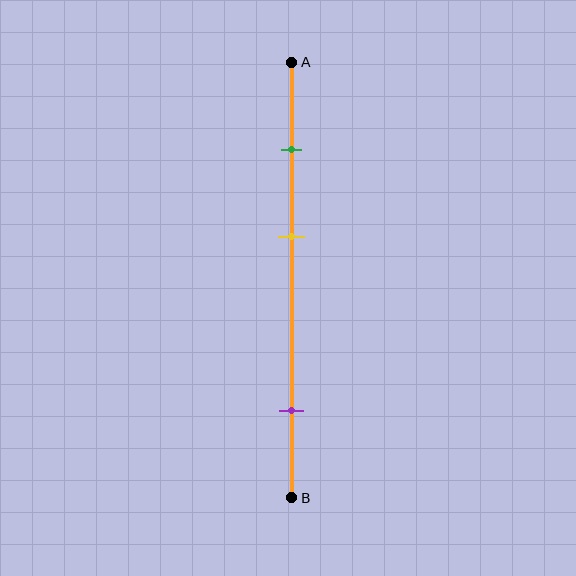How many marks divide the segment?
There are 3 marks dividing the segment.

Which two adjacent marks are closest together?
The green and yellow marks are the closest adjacent pair.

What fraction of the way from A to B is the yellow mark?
The yellow mark is approximately 40% (0.4) of the way from A to B.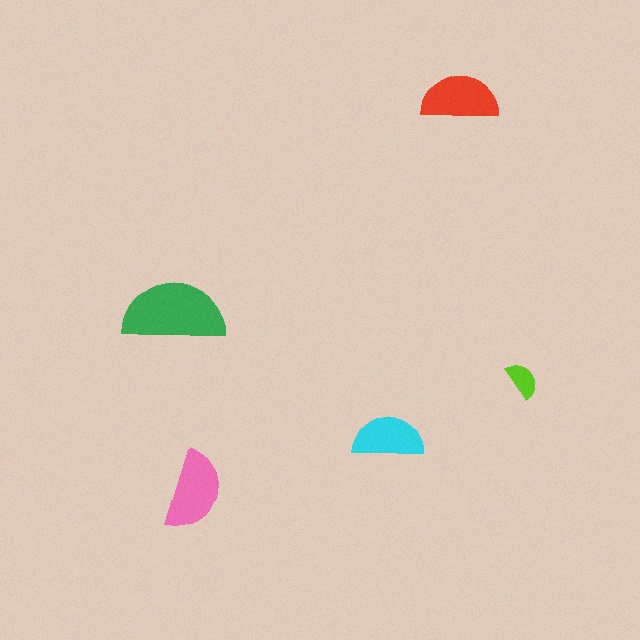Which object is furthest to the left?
The green semicircle is leftmost.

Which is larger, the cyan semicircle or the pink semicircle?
The pink one.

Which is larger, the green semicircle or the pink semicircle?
The green one.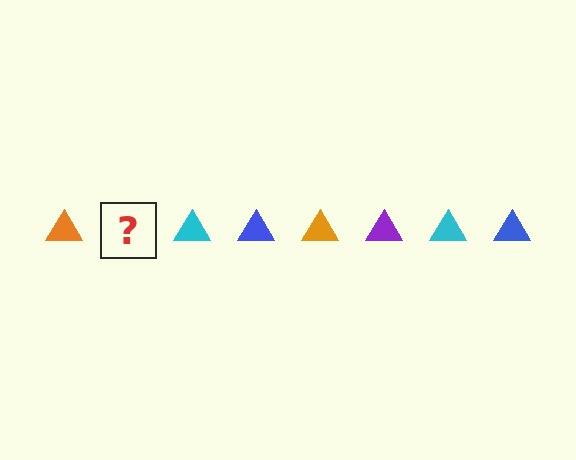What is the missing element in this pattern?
The missing element is a purple triangle.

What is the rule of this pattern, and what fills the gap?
The rule is that the pattern cycles through orange, purple, cyan, blue triangles. The gap should be filled with a purple triangle.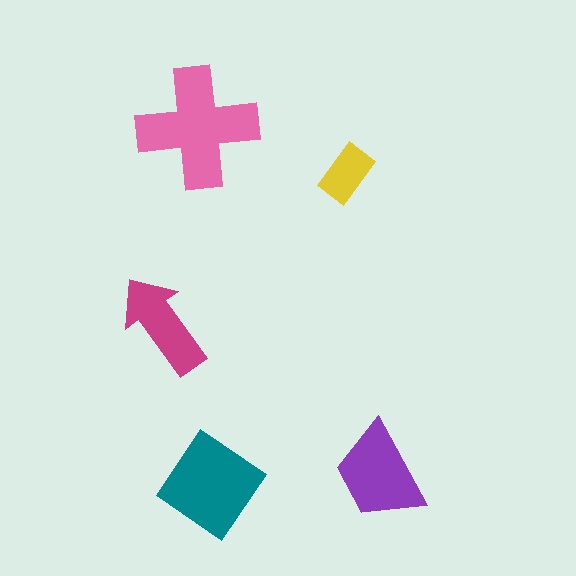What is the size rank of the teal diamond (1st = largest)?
2nd.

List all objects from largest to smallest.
The pink cross, the teal diamond, the purple trapezoid, the magenta arrow, the yellow rectangle.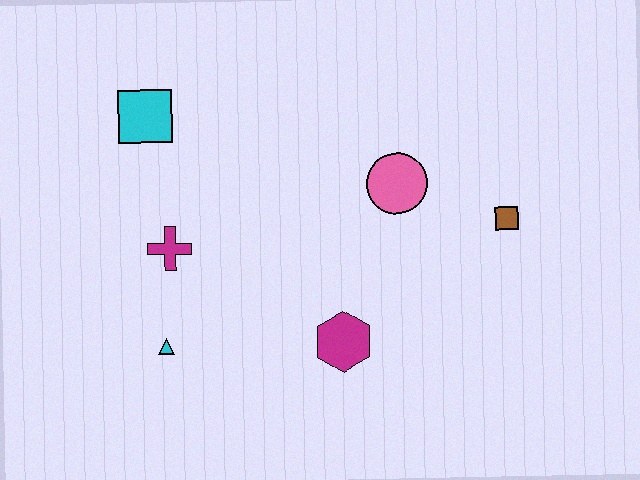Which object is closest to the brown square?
The pink circle is closest to the brown square.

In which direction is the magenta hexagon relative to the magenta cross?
The magenta hexagon is to the right of the magenta cross.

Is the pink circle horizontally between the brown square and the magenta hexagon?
Yes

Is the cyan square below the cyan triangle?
No